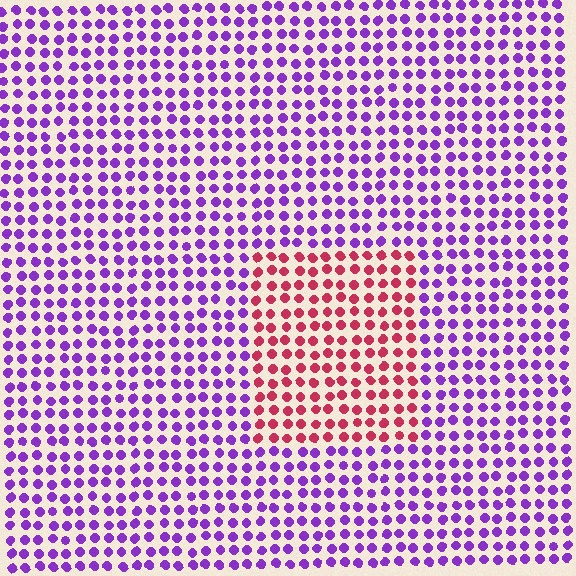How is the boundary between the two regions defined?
The boundary is defined purely by a slight shift in hue (about 68 degrees). Spacing, size, and orientation are identical on both sides.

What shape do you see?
I see a rectangle.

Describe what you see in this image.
The image is filled with small purple elements in a uniform arrangement. A rectangle-shaped region is visible where the elements are tinted to a slightly different hue, forming a subtle color boundary.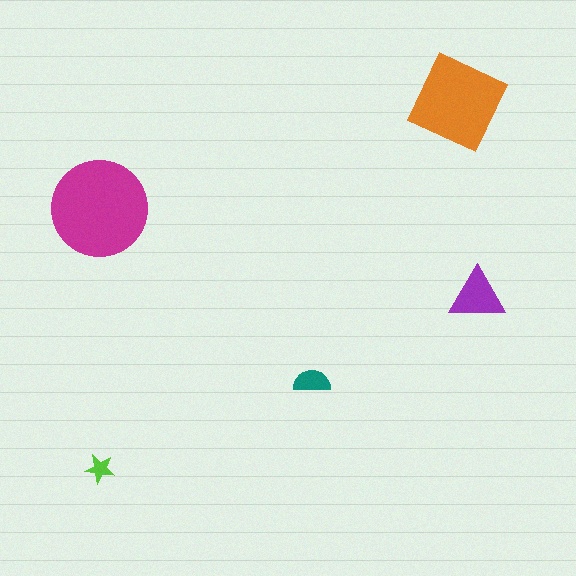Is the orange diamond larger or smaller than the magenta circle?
Smaller.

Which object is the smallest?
The lime star.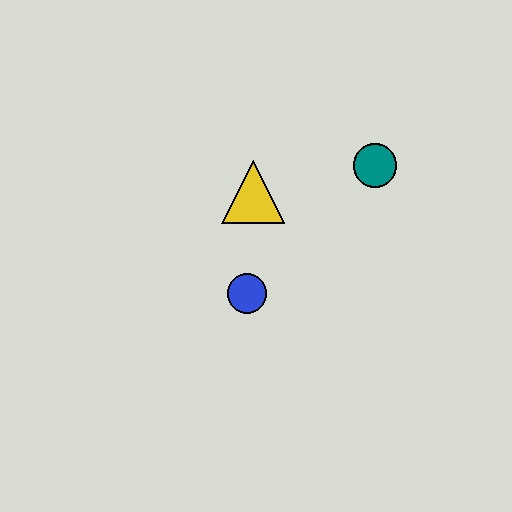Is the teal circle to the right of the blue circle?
Yes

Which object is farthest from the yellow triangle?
The teal circle is farthest from the yellow triangle.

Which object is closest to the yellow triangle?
The blue circle is closest to the yellow triangle.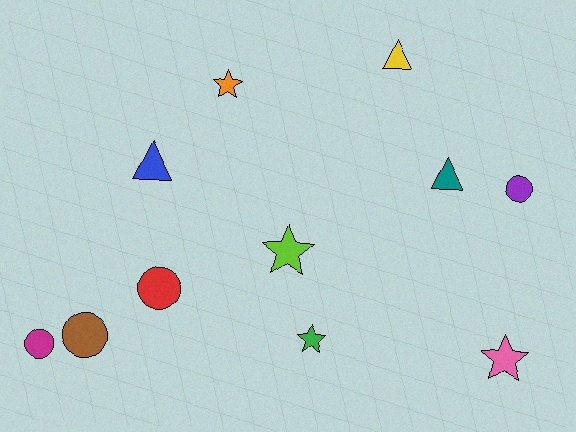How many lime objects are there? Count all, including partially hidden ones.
There is 1 lime object.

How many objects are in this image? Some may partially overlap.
There are 11 objects.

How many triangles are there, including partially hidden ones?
There are 3 triangles.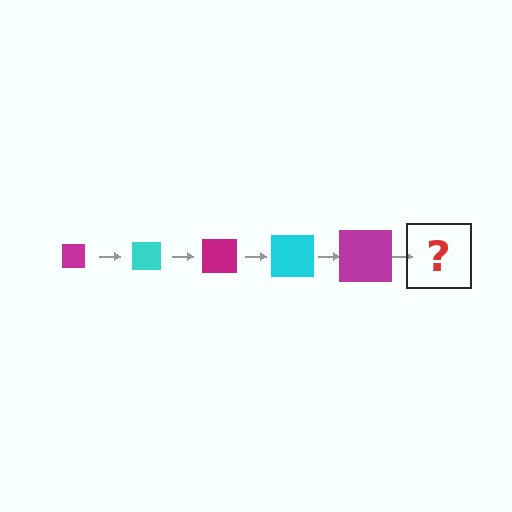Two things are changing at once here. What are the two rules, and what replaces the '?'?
The two rules are that the square grows larger each step and the color cycles through magenta and cyan. The '?' should be a cyan square, larger than the previous one.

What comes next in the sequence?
The next element should be a cyan square, larger than the previous one.